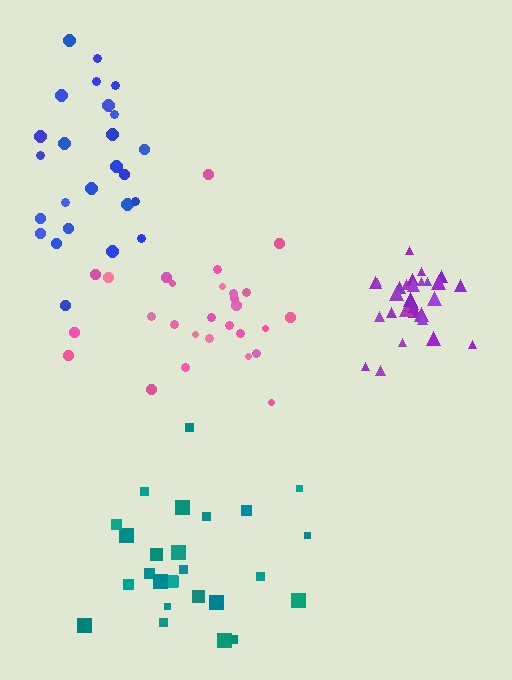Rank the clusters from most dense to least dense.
purple, pink, blue, teal.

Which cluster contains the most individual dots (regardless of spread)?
Purple (29).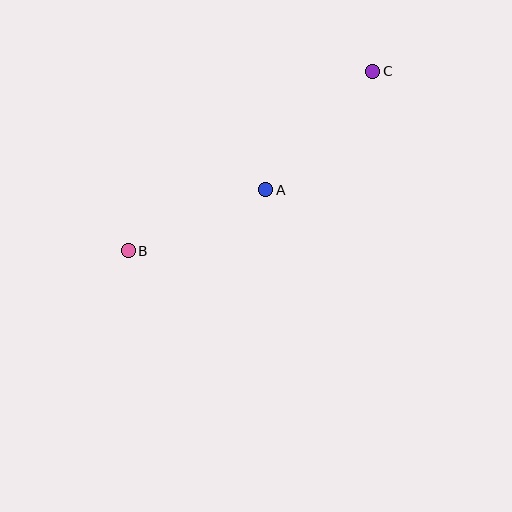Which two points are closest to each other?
Points A and B are closest to each other.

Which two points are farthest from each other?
Points B and C are farthest from each other.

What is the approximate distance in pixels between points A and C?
The distance between A and C is approximately 159 pixels.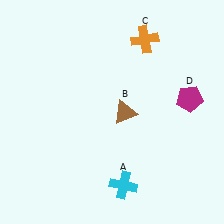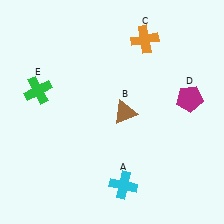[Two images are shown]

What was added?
A green cross (E) was added in Image 2.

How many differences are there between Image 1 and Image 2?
There is 1 difference between the two images.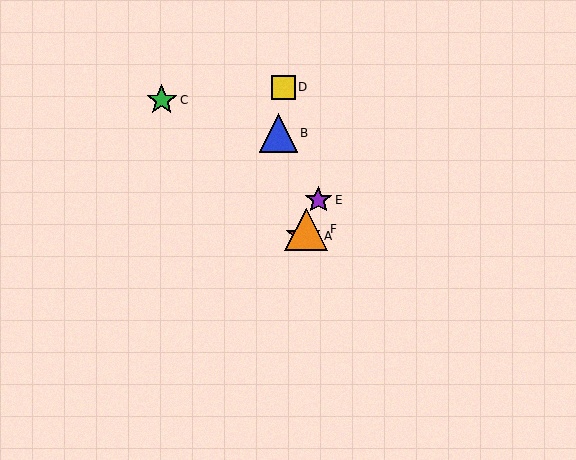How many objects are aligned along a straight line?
3 objects (A, E, F) are aligned along a straight line.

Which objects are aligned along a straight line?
Objects A, E, F are aligned along a straight line.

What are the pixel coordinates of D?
Object D is at (283, 87).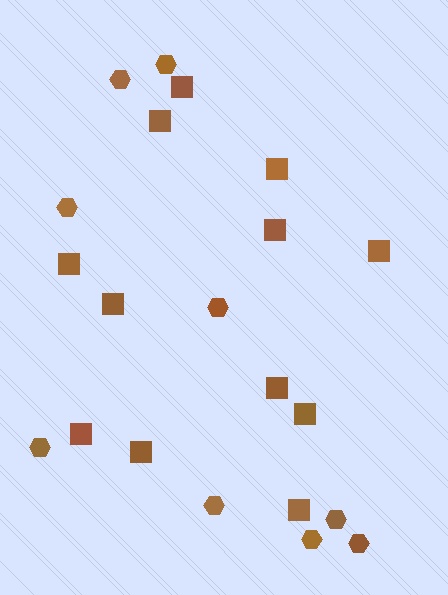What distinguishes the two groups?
There are 2 groups: one group of hexagons (9) and one group of squares (12).